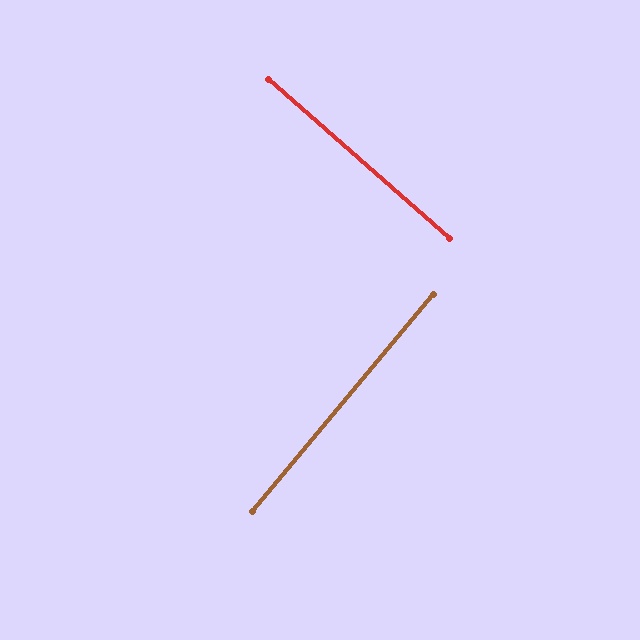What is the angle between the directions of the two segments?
Approximately 89 degrees.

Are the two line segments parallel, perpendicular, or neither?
Perpendicular — they meet at approximately 89°.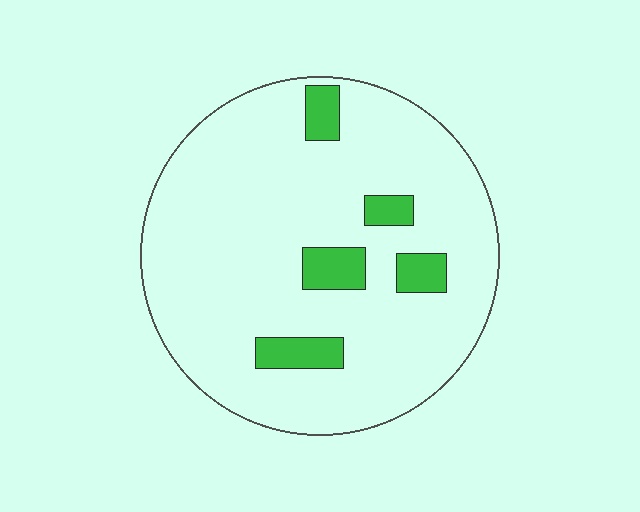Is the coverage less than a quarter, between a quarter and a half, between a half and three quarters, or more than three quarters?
Less than a quarter.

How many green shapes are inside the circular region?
5.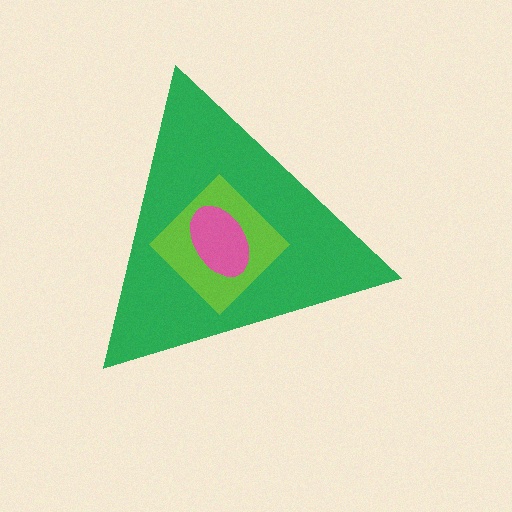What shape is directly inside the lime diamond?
The pink ellipse.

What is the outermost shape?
The green triangle.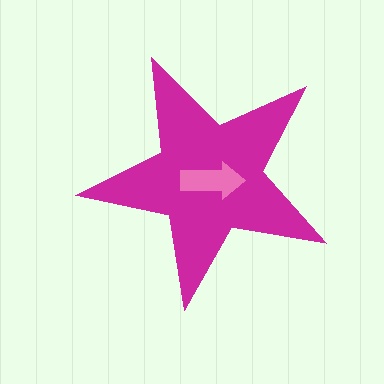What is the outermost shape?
The magenta star.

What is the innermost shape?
The pink arrow.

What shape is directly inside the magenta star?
The pink arrow.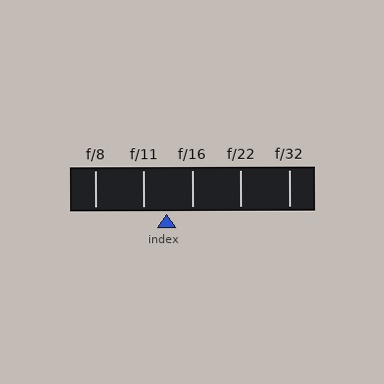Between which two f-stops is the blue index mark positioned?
The index mark is between f/11 and f/16.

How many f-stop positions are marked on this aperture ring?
There are 5 f-stop positions marked.